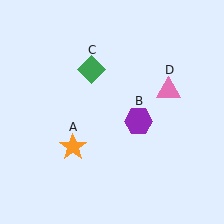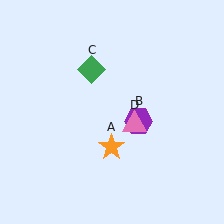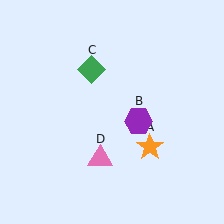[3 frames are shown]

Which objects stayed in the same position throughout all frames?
Purple hexagon (object B) and green diamond (object C) remained stationary.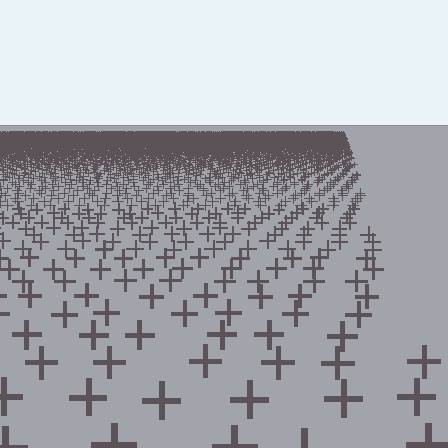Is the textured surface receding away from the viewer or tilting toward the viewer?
The surface is receding away from the viewer. Texture elements get smaller and denser toward the top.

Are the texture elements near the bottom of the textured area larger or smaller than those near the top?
Larger. Near the bottom, elements are closer to the viewer and appear at a bigger on-screen size.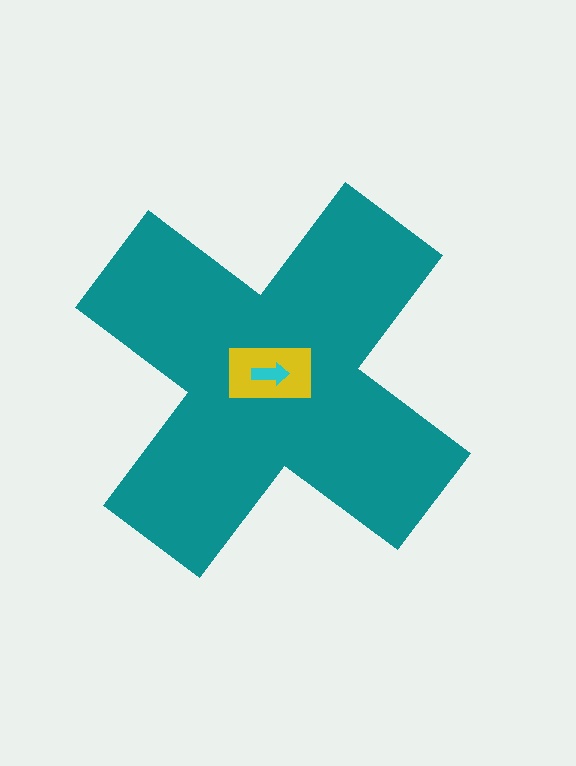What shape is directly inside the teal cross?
The yellow rectangle.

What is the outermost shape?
The teal cross.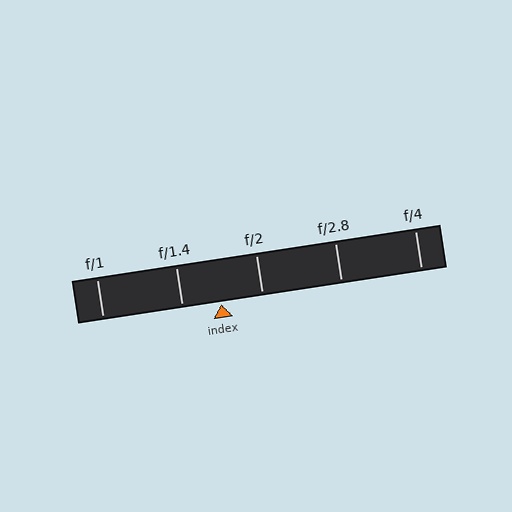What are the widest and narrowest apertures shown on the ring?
The widest aperture shown is f/1 and the narrowest is f/4.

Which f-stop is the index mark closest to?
The index mark is closest to f/1.4.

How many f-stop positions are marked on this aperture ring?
There are 5 f-stop positions marked.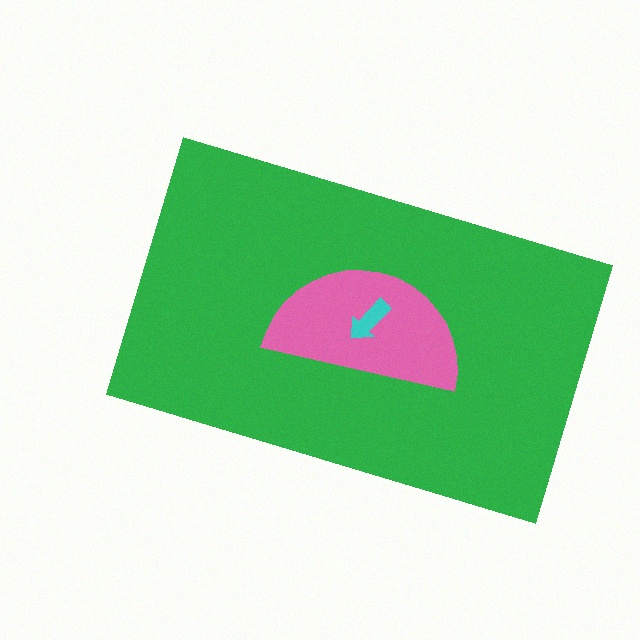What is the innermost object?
The cyan arrow.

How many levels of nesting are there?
3.